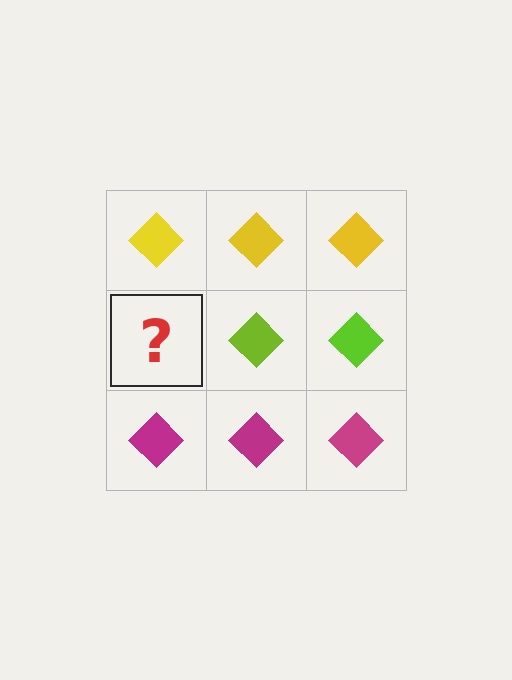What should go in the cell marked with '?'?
The missing cell should contain a lime diamond.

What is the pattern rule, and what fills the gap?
The rule is that each row has a consistent color. The gap should be filled with a lime diamond.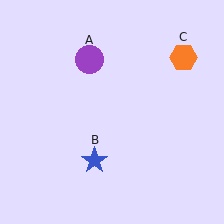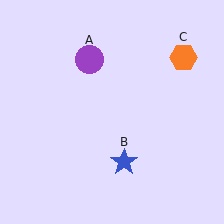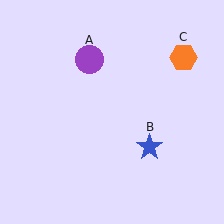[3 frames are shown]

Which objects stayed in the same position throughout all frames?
Purple circle (object A) and orange hexagon (object C) remained stationary.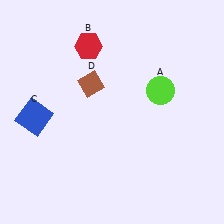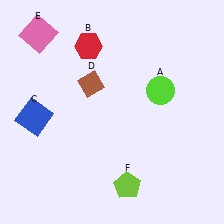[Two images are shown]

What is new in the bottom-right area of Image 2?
A lime pentagon (F) was added in the bottom-right area of Image 2.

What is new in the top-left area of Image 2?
A pink square (E) was added in the top-left area of Image 2.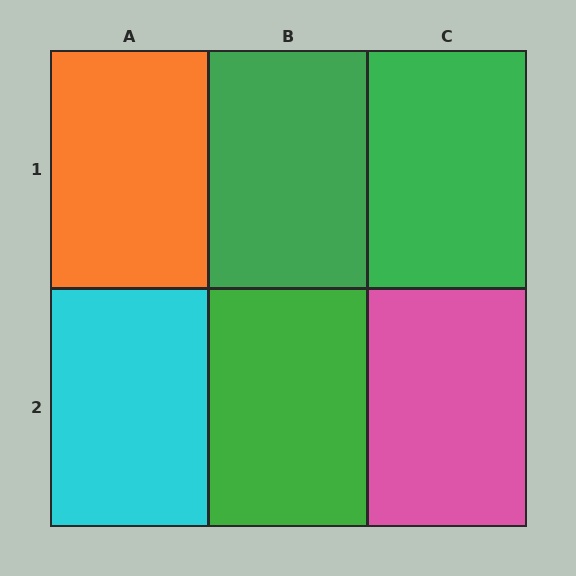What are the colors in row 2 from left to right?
Cyan, green, pink.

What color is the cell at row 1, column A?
Orange.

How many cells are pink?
1 cell is pink.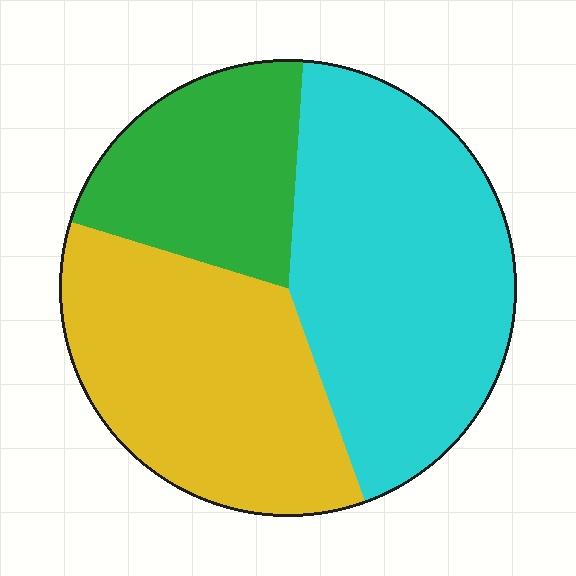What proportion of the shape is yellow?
Yellow covers around 35% of the shape.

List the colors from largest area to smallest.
From largest to smallest: cyan, yellow, green.